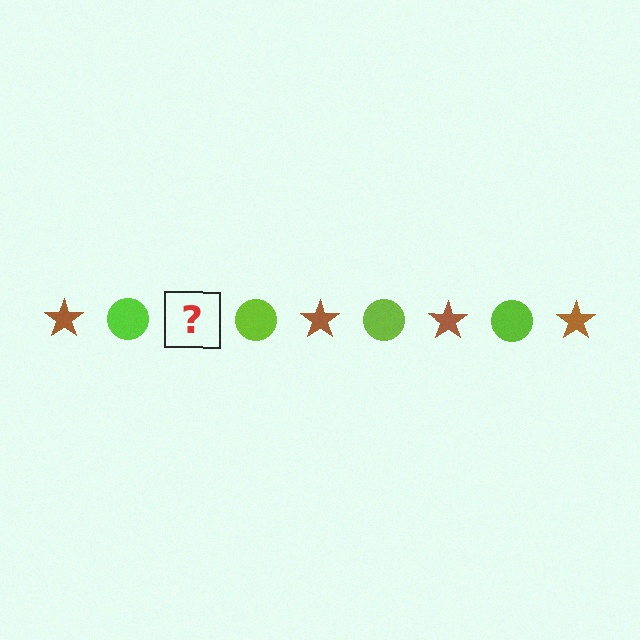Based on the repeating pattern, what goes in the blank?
The blank should be a brown star.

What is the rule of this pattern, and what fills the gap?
The rule is that the pattern alternates between brown star and lime circle. The gap should be filled with a brown star.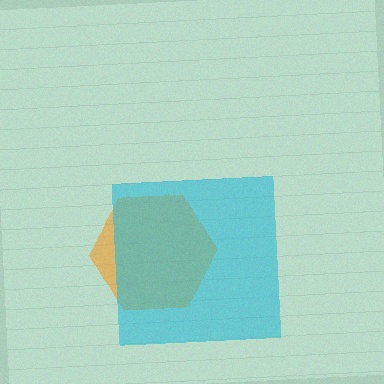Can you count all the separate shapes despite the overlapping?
Yes, there are 2 separate shapes.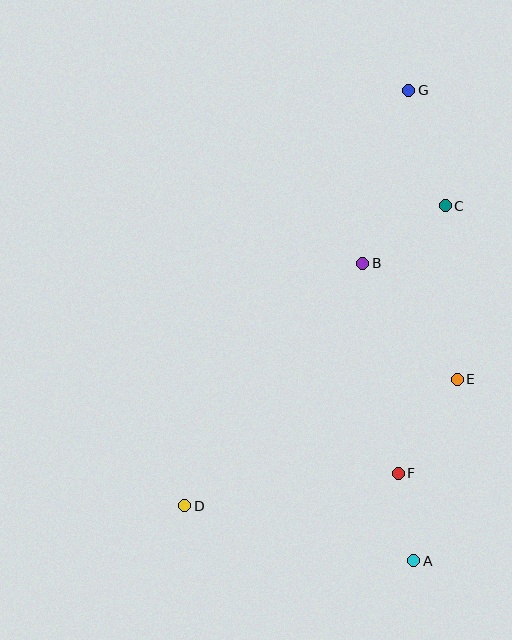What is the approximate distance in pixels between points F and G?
The distance between F and G is approximately 383 pixels.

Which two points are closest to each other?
Points A and F are closest to each other.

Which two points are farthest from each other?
Points D and G are farthest from each other.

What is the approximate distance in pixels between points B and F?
The distance between B and F is approximately 213 pixels.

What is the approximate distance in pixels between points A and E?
The distance between A and E is approximately 187 pixels.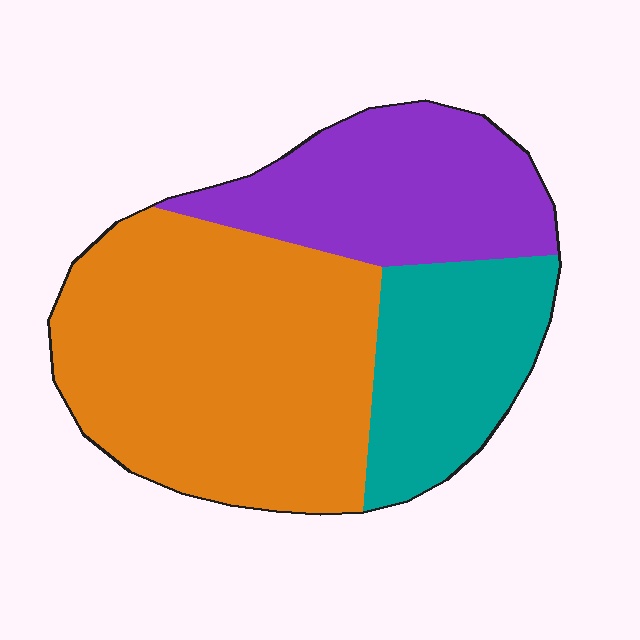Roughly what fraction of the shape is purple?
Purple covers around 25% of the shape.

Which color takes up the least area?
Teal, at roughly 20%.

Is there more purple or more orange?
Orange.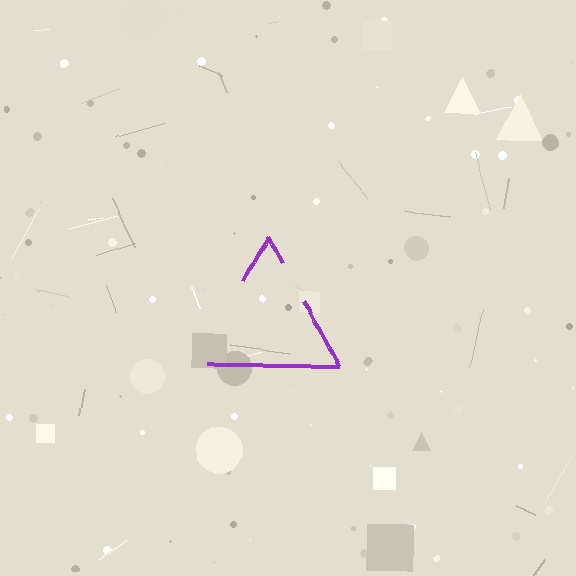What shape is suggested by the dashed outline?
The dashed outline suggests a triangle.